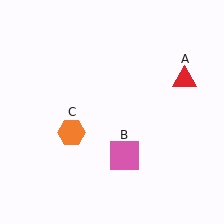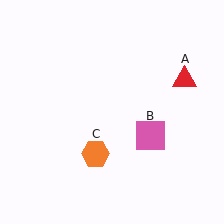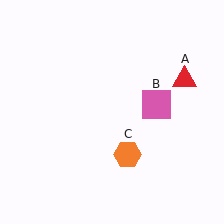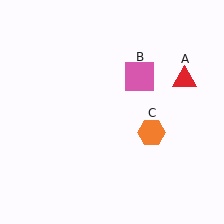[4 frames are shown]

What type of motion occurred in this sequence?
The pink square (object B), orange hexagon (object C) rotated counterclockwise around the center of the scene.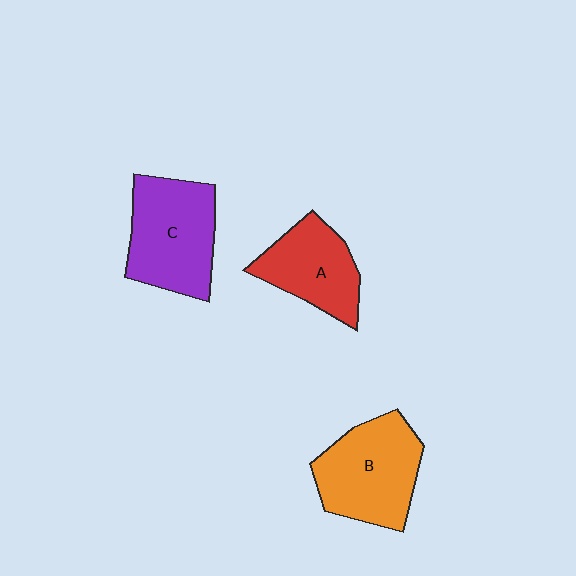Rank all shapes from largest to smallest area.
From largest to smallest: B (orange), C (purple), A (red).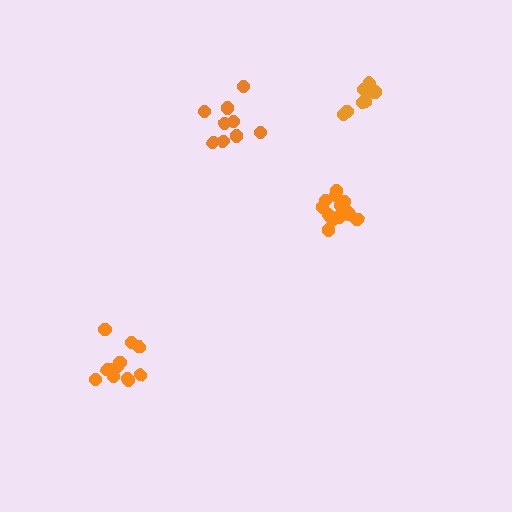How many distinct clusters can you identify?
There are 4 distinct clusters.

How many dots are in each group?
Group 1: 9 dots, Group 2: 12 dots, Group 3: 14 dots, Group 4: 9 dots (44 total).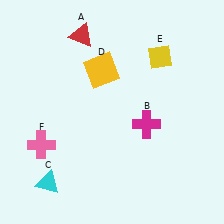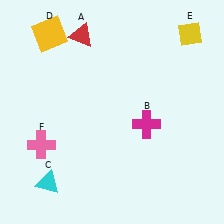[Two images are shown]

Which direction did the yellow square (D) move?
The yellow square (D) moved left.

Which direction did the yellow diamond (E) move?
The yellow diamond (E) moved right.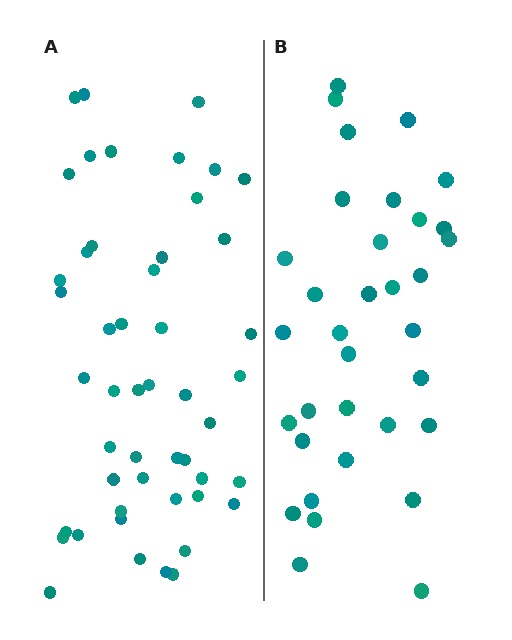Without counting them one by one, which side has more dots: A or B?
Region A (the left region) has more dots.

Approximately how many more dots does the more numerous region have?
Region A has approximately 15 more dots than region B.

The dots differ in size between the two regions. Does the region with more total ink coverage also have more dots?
No. Region B has more total ink coverage because its dots are larger, but region A actually contains more individual dots. Total area can be misleading — the number of items is what matters here.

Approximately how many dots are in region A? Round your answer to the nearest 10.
About 50 dots. (The exact count is 49, which rounds to 50.)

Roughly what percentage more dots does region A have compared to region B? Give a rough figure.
About 45% more.